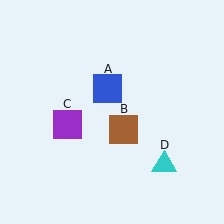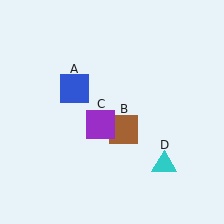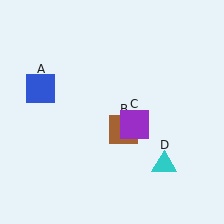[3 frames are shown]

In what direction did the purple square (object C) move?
The purple square (object C) moved right.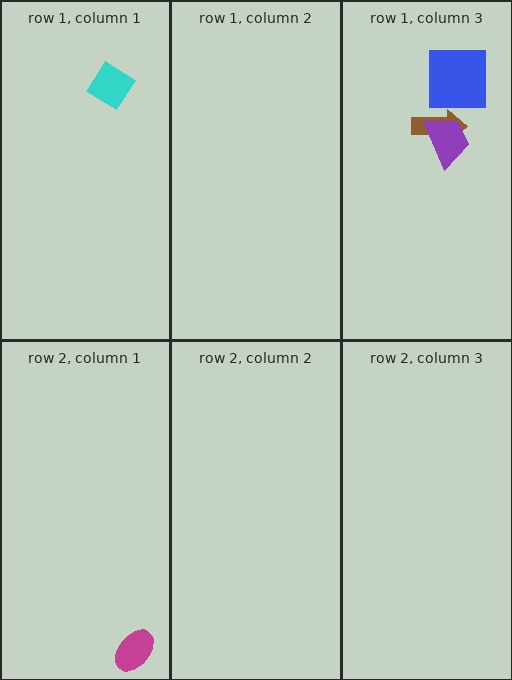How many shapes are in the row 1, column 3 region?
3.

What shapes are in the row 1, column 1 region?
The cyan diamond.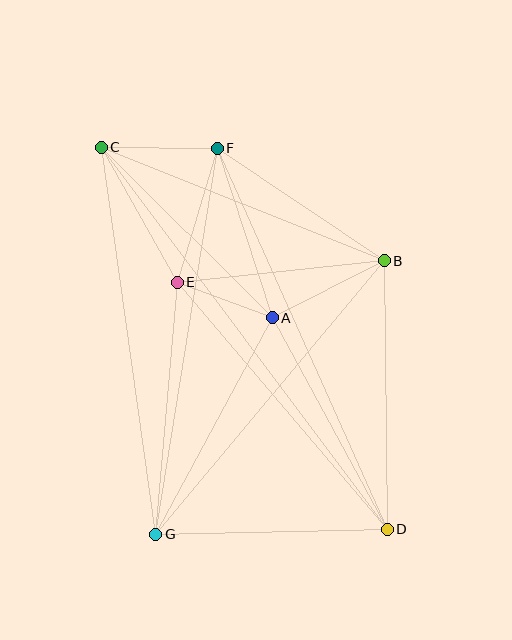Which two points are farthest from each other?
Points C and D are farthest from each other.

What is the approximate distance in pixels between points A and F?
The distance between A and F is approximately 178 pixels.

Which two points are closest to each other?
Points A and E are closest to each other.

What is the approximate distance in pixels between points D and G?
The distance between D and G is approximately 231 pixels.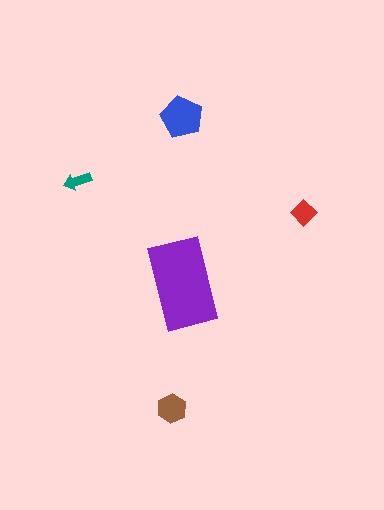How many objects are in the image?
There are 5 objects in the image.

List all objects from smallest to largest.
The teal arrow, the red diamond, the brown hexagon, the blue pentagon, the purple rectangle.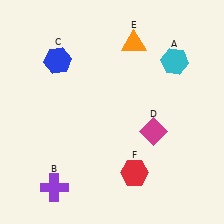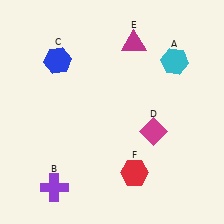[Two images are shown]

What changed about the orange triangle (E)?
In Image 1, E is orange. In Image 2, it changed to magenta.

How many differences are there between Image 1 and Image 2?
There is 1 difference between the two images.